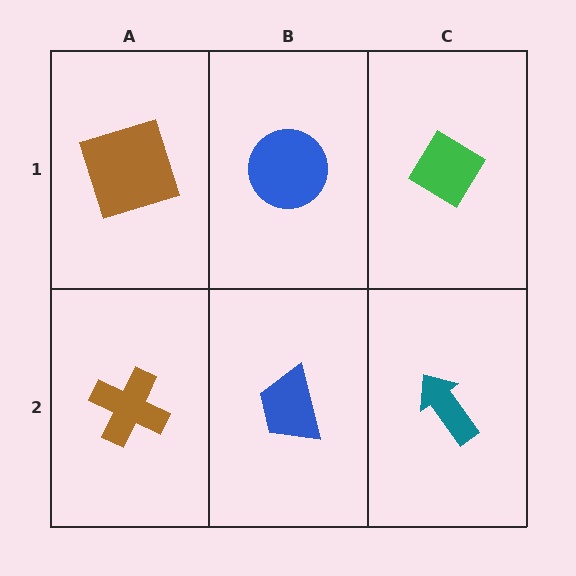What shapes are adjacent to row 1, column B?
A blue trapezoid (row 2, column B), a brown square (row 1, column A), a green diamond (row 1, column C).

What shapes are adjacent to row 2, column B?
A blue circle (row 1, column B), a brown cross (row 2, column A), a teal arrow (row 2, column C).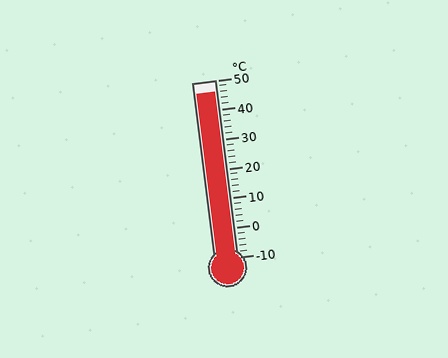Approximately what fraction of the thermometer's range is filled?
The thermometer is filled to approximately 95% of its range.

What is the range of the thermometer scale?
The thermometer scale ranges from -10°C to 50°C.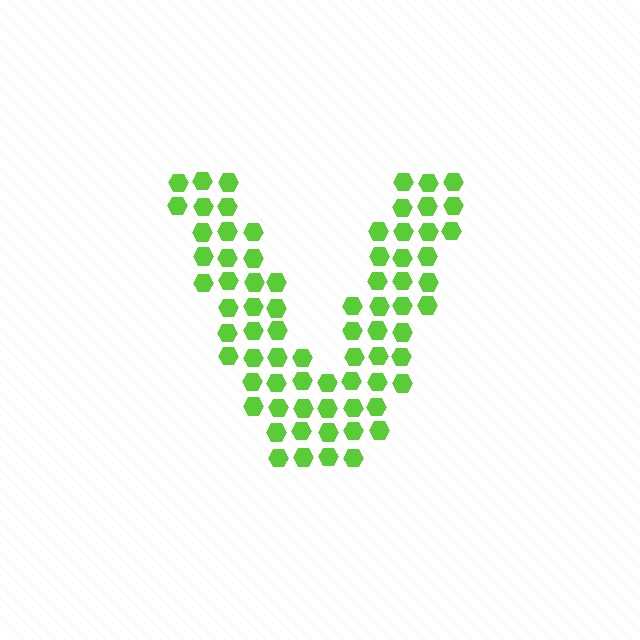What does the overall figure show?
The overall figure shows the letter V.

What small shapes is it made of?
It is made of small hexagons.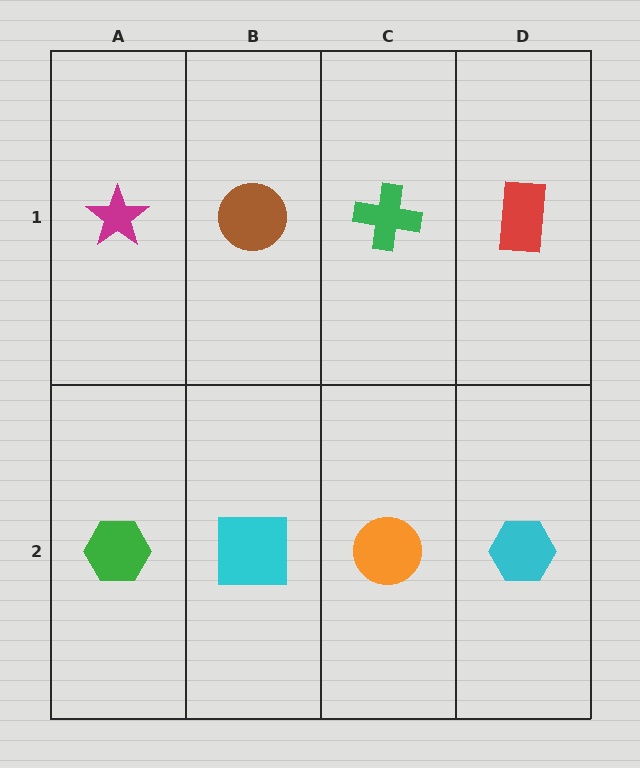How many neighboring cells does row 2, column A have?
2.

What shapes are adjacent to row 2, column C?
A green cross (row 1, column C), a cyan square (row 2, column B), a cyan hexagon (row 2, column D).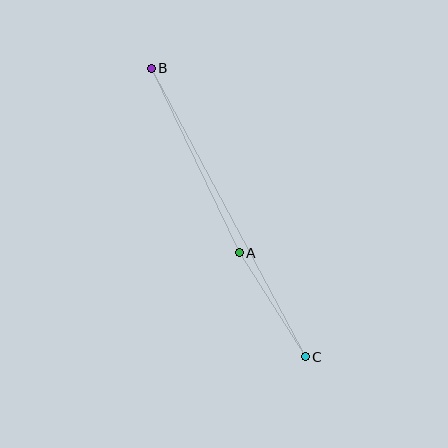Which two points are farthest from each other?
Points B and C are farthest from each other.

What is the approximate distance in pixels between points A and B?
The distance between A and B is approximately 204 pixels.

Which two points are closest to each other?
Points A and C are closest to each other.